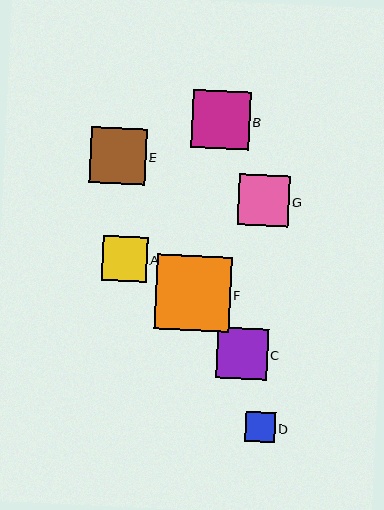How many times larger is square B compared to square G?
Square B is approximately 1.1 times the size of square G.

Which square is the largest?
Square F is the largest with a size of approximately 75 pixels.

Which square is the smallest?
Square D is the smallest with a size of approximately 30 pixels.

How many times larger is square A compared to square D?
Square A is approximately 1.5 times the size of square D.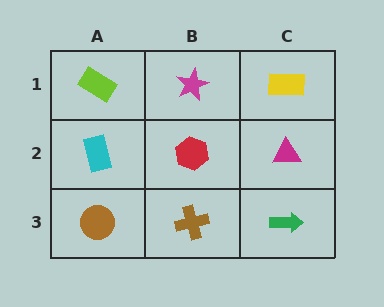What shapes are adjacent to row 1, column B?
A red hexagon (row 2, column B), a lime rectangle (row 1, column A), a yellow rectangle (row 1, column C).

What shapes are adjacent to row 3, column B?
A red hexagon (row 2, column B), a brown circle (row 3, column A), a green arrow (row 3, column C).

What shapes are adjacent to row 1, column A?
A cyan rectangle (row 2, column A), a magenta star (row 1, column B).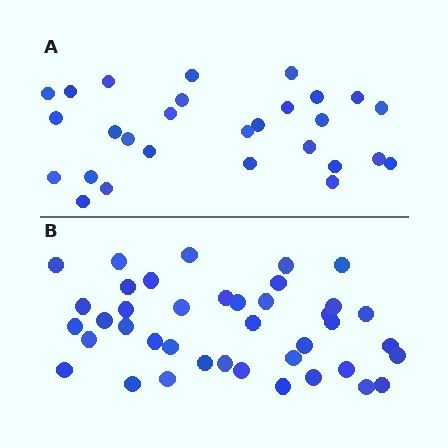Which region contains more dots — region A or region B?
Region B (the bottom region) has more dots.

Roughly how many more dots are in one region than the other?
Region B has roughly 12 or so more dots than region A.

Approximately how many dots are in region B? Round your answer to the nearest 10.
About 40 dots.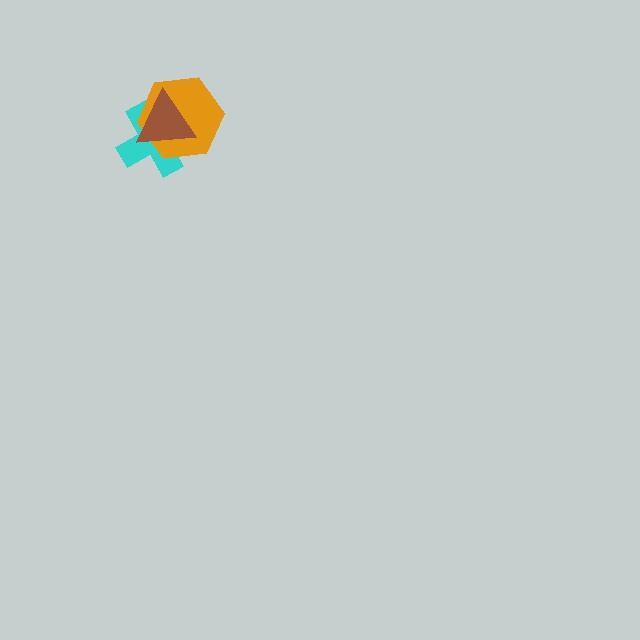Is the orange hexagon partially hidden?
Yes, it is partially covered by another shape.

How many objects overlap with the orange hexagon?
2 objects overlap with the orange hexagon.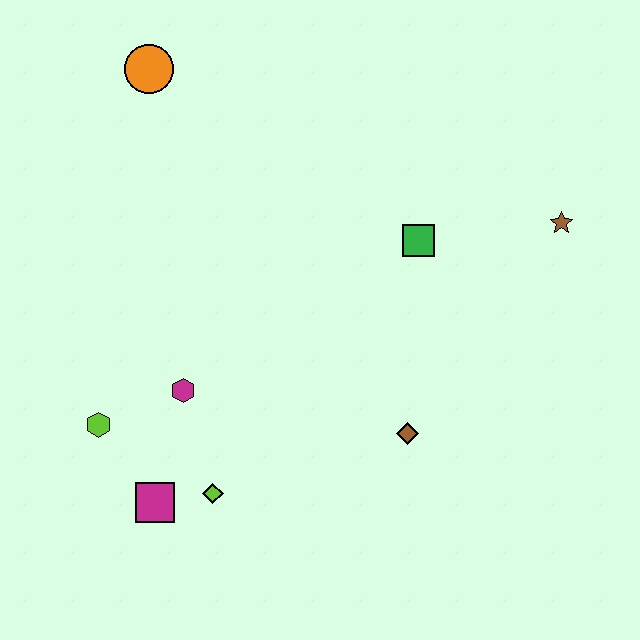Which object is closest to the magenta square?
The lime diamond is closest to the magenta square.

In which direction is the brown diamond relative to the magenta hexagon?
The brown diamond is to the right of the magenta hexagon.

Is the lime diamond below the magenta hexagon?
Yes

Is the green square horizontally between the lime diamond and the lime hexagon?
No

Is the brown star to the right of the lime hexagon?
Yes